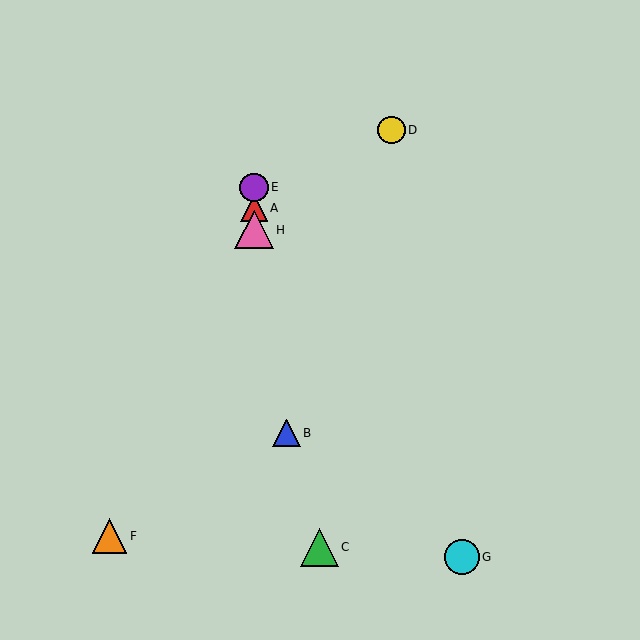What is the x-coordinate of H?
Object H is at x≈254.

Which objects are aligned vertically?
Objects A, E, H are aligned vertically.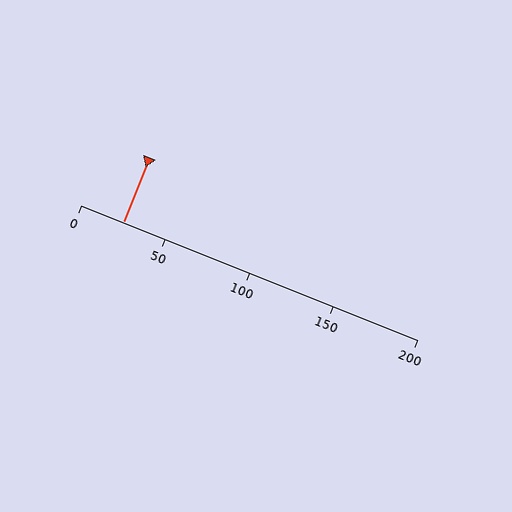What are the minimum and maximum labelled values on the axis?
The axis runs from 0 to 200.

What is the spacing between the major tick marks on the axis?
The major ticks are spaced 50 apart.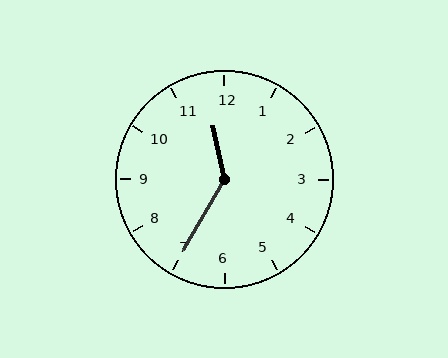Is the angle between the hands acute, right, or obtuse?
It is obtuse.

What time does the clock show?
11:35.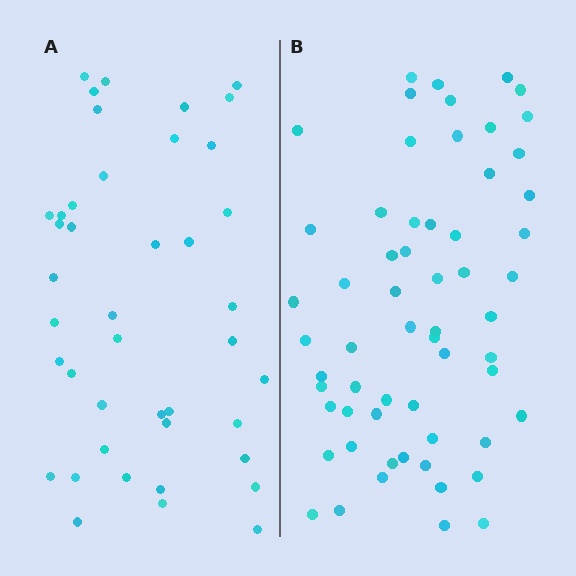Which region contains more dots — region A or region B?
Region B (the right region) has more dots.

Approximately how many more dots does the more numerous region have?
Region B has approximately 20 more dots than region A.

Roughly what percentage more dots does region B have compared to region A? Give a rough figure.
About 45% more.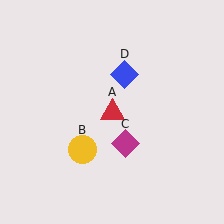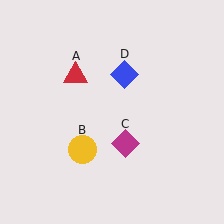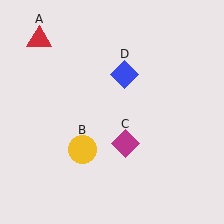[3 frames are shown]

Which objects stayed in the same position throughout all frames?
Yellow circle (object B) and magenta diamond (object C) and blue diamond (object D) remained stationary.